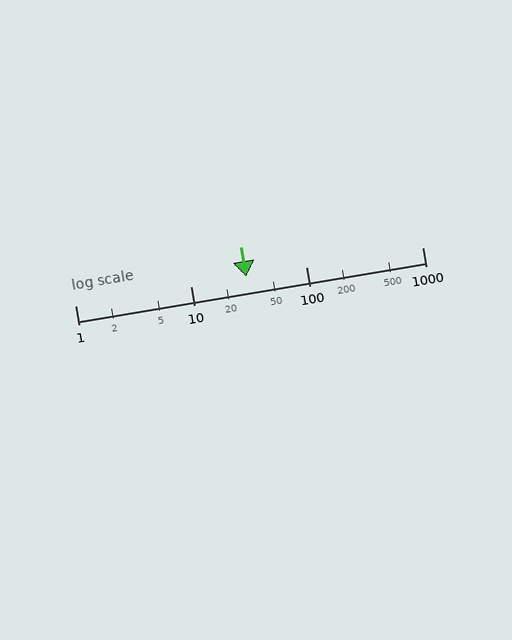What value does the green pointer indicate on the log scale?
The pointer indicates approximately 30.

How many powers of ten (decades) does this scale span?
The scale spans 3 decades, from 1 to 1000.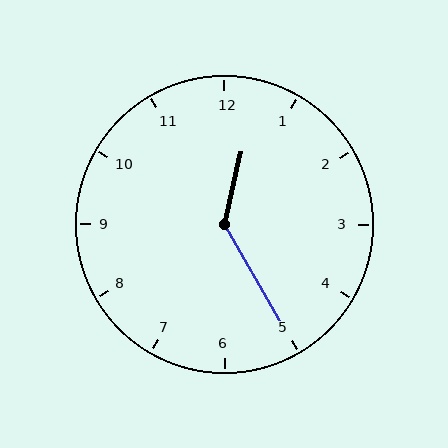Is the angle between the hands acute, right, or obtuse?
It is obtuse.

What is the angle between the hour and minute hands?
Approximately 138 degrees.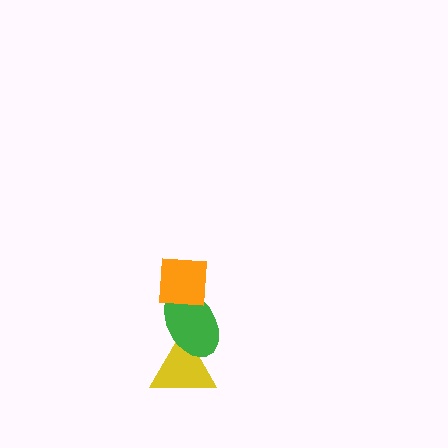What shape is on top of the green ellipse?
The orange square is on top of the green ellipse.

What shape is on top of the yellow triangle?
The green ellipse is on top of the yellow triangle.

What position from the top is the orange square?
The orange square is 1st from the top.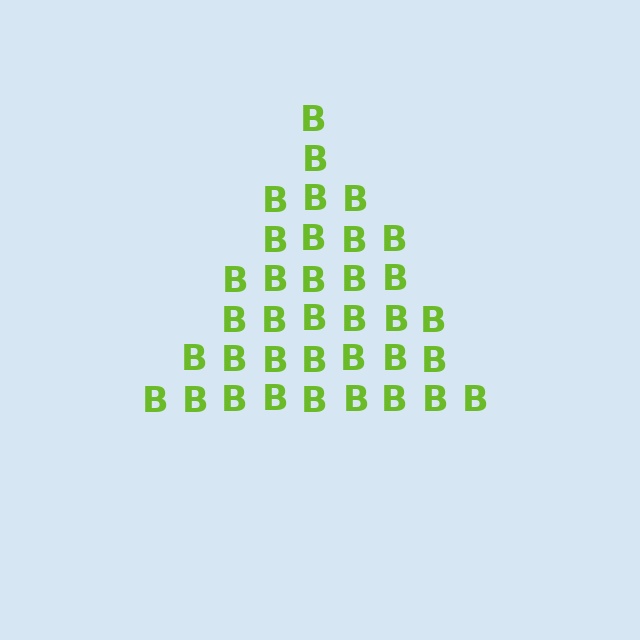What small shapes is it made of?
It is made of small letter B's.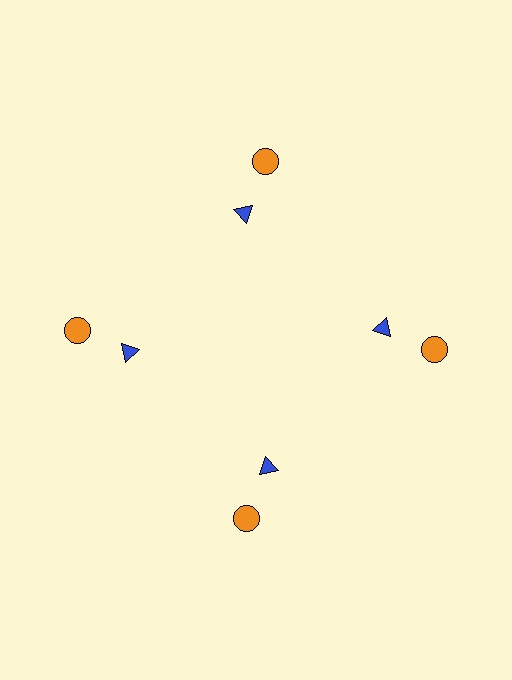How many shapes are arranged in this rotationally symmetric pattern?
There are 8 shapes, arranged in 4 groups of 2.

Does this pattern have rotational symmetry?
Yes, this pattern has 4-fold rotational symmetry. It looks the same after rotating 90 degrees around the center.